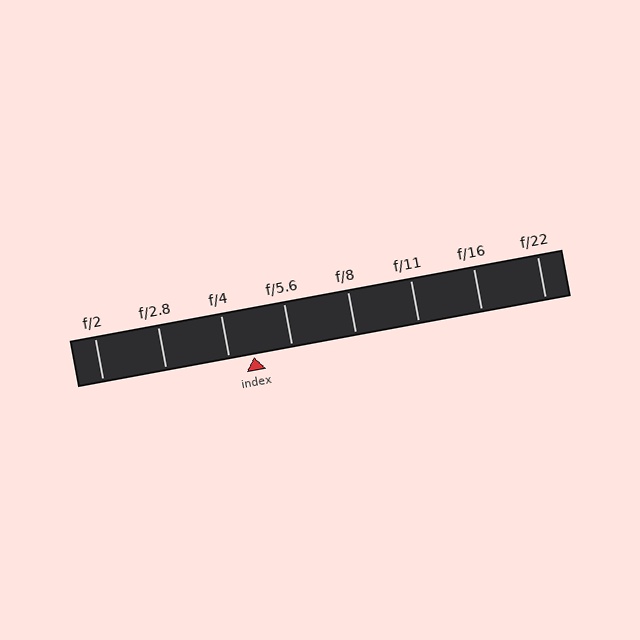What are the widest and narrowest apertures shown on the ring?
The widest aperture shown is f/2 and the narrowest is f/22.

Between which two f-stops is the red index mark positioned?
The index mark is between f/4 and f/5.6.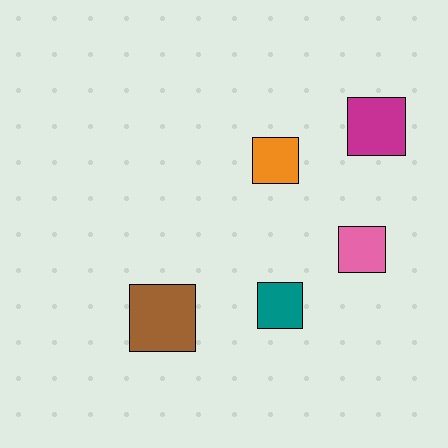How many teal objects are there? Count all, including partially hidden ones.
There is 1 teal object.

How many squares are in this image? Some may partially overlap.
There are 5 squares.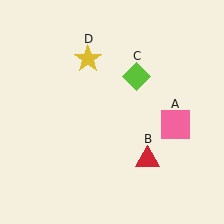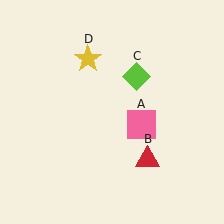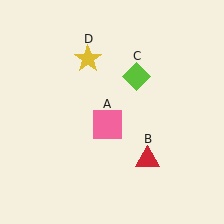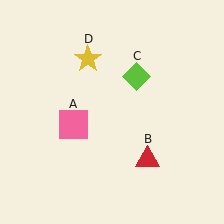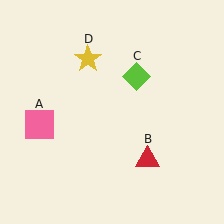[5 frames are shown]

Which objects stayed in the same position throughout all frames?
Red triangle (object B) and lime diamond (object C) and yellow star (object D) remained stationary.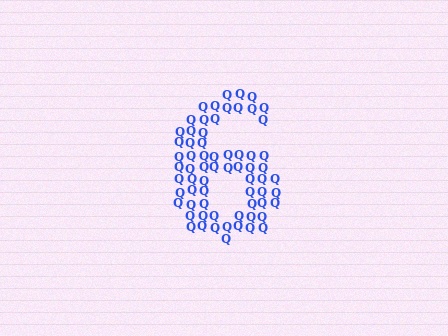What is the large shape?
The large shape is the digit 6.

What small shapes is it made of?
It is made of small letter Q's.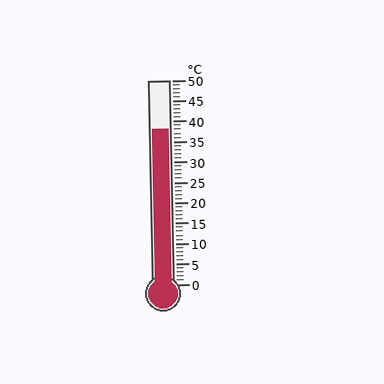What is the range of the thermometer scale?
The thermometer scale ranges from 0°C to 50°C.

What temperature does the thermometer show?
The thermometer shows approximately 38°C.